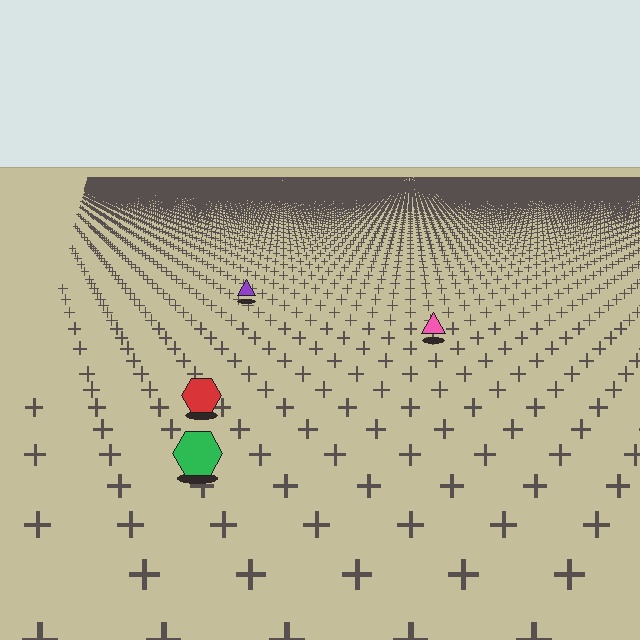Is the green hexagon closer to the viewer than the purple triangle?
Yes. The green hexagon is closer — you can tell from the texture gradient: the ground texture is coarser near it.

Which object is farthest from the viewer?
The purple triangle is farthest from the viewer. It appears smaller and the ground texture around it is denser.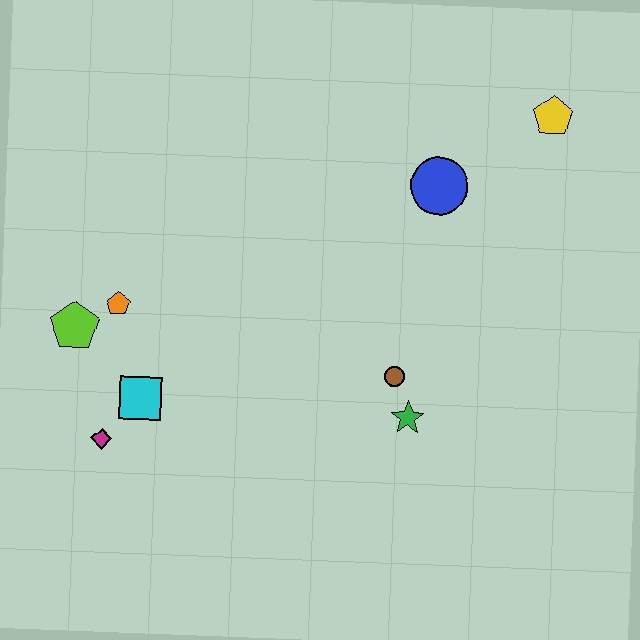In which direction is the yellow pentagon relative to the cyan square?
The yellow pentagon is to the right of the cyan square.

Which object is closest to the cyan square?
The magenta diamond is closest to the cyan square.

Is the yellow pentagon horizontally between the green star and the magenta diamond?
No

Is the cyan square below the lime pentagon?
Yes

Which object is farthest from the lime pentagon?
The yellow pentagon is farthest from the lime pentagon.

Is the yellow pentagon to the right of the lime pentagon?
Yes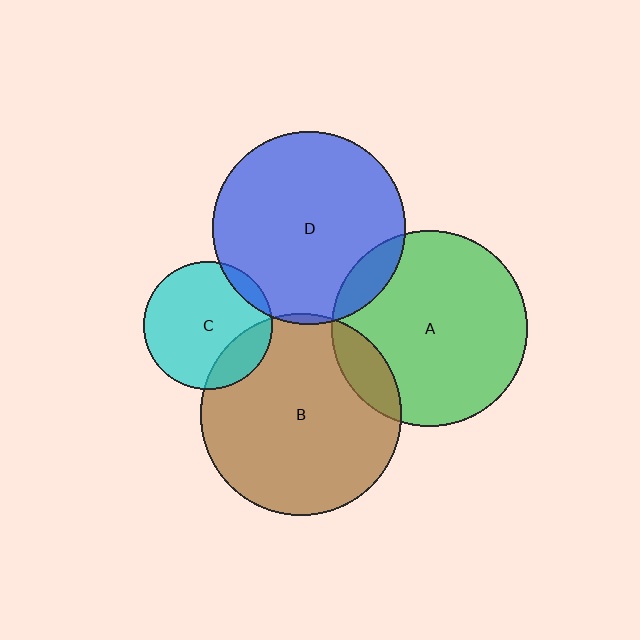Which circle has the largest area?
Circle B (brown).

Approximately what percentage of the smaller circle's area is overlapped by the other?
Approximately 10%.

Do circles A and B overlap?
Yes.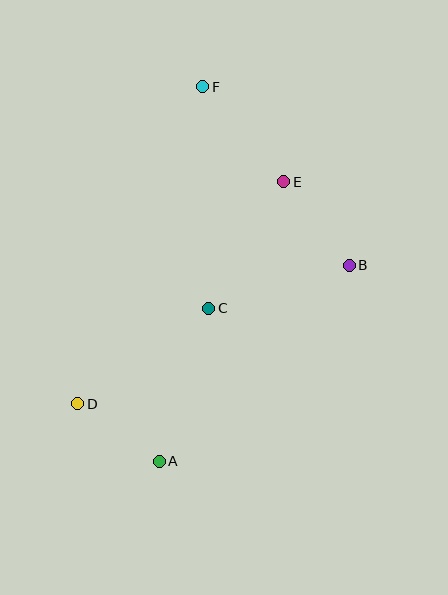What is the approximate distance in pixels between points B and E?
The distance between B and E is approximately 106 pixels.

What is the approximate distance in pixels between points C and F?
The distance between C and F is approximately 222 pixels.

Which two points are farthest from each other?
Points A and F are farthest from each other.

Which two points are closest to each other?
Points A and D are closest to each other.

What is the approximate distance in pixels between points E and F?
The distance between E and F is approximately 125 pixels.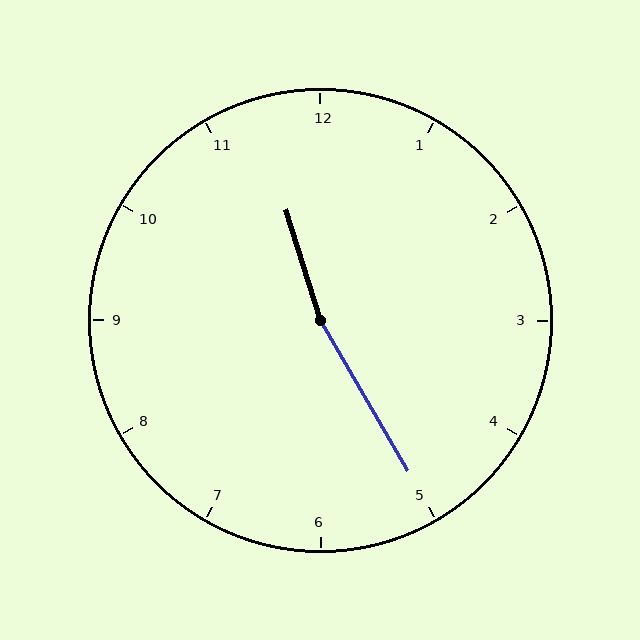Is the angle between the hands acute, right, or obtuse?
It is obtuse.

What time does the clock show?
11:25.